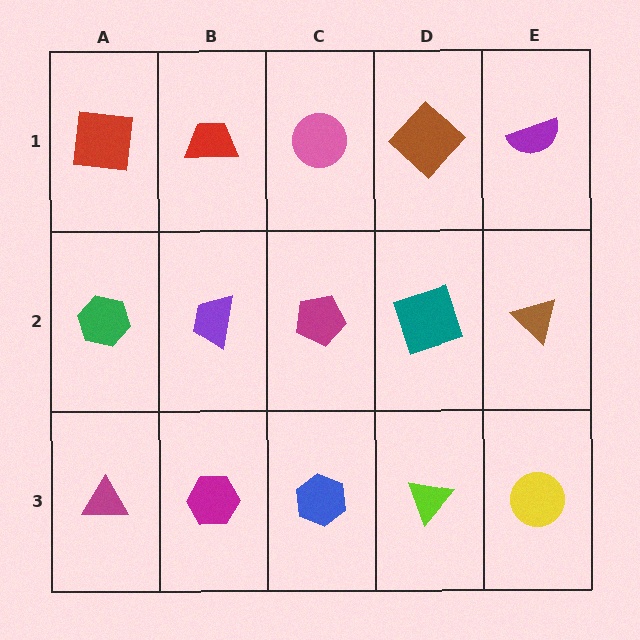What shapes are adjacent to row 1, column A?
A green hexagon (row 2, column A), a red trapezoid (row 1, column B).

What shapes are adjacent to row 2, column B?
A red trapezoid (row 1, column B), a magenta hexagon (row 3, column B), a green hexagon (row 2, column A), a magenta pentagon (row 2, column C).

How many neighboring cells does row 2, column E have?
3.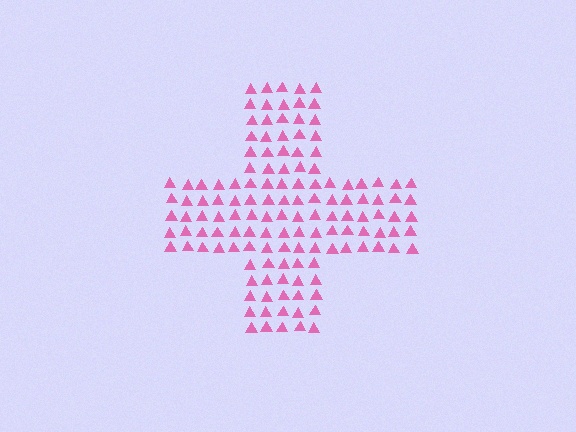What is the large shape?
The large shape is a cross.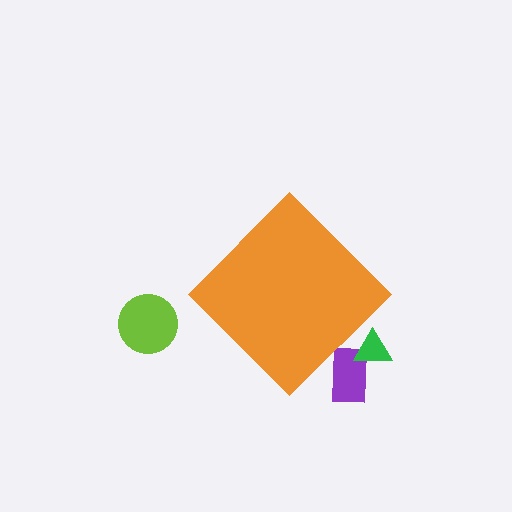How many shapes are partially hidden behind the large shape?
2 shapes are partially hidden.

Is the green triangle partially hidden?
Yes, the green triangle is partially hidden behind the orange diamond.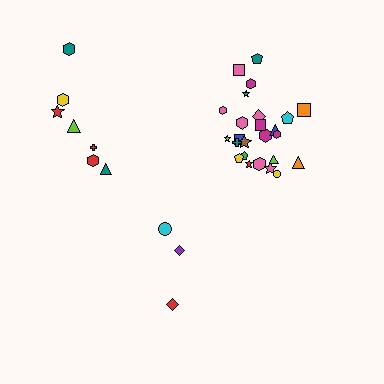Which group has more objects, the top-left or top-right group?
The top-right group.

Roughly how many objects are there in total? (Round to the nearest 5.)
Roughly 35 objects in total.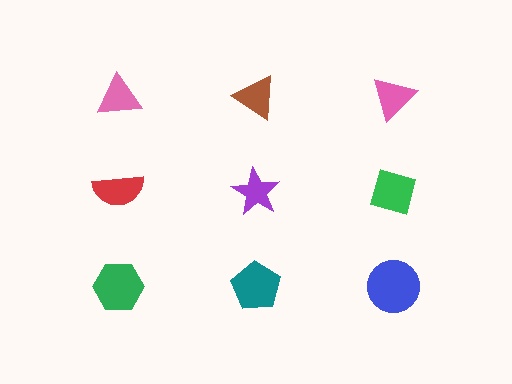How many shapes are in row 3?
3 shapes.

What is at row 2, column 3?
A green diamond.